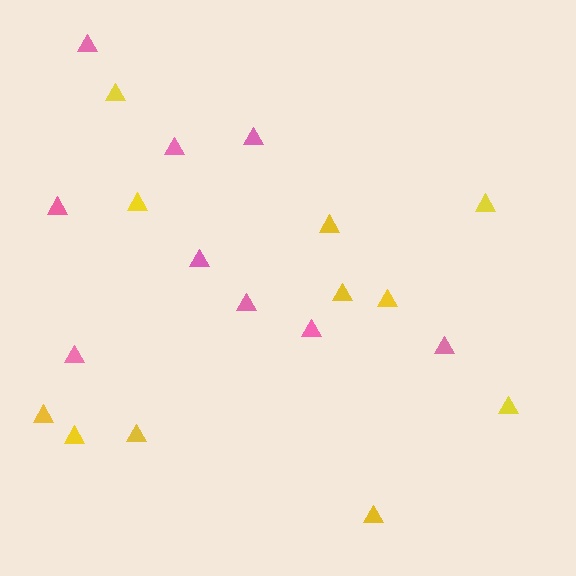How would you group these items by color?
There are 2 groups: one group of pink triangles (9) and one group of yellow triangles (11).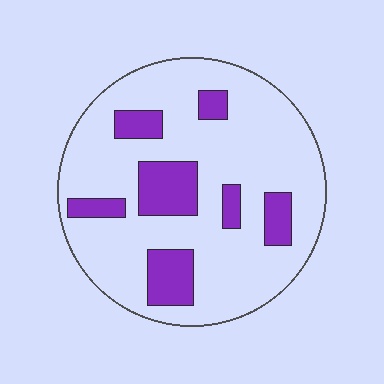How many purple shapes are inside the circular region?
7.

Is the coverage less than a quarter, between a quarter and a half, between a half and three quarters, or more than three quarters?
Less than a quarter.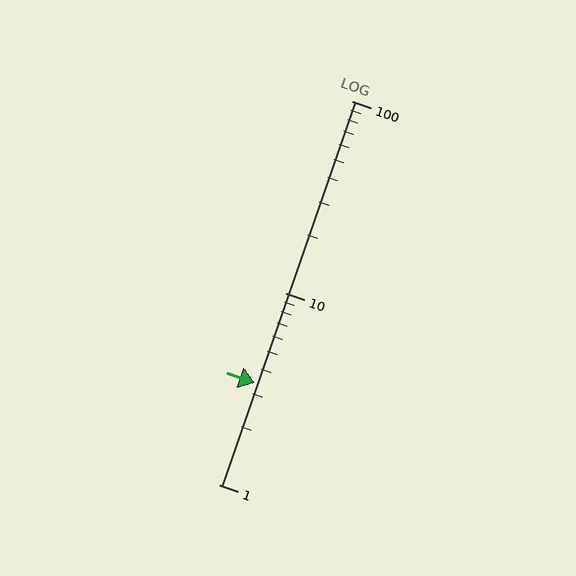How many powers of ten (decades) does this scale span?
The scale spans 2 decades, from 1 to 100.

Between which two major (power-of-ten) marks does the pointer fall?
The pointer is between 1 and 10.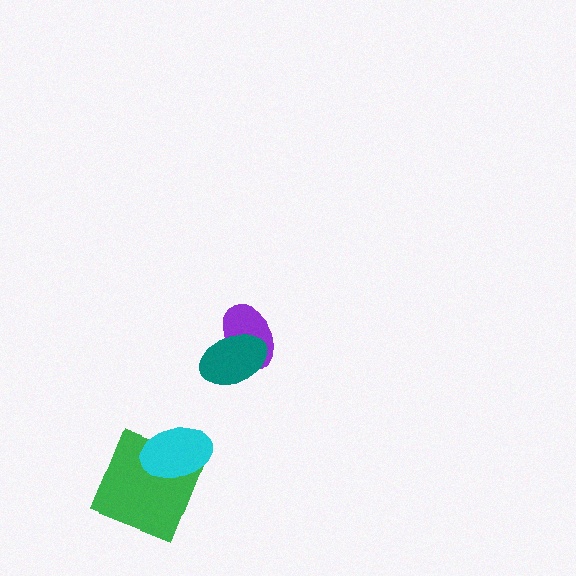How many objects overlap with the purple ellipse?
1 object overlaps with the purple ellipse.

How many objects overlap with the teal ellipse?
1 object overlaps with the teal ellipse.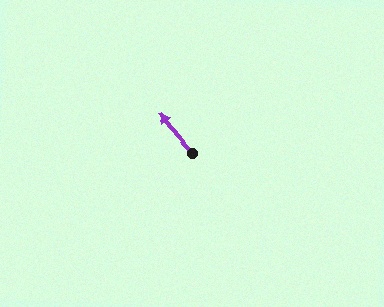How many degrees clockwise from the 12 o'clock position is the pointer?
Approximately 319 degrees.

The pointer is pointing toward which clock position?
Roughly 11 o'clock.